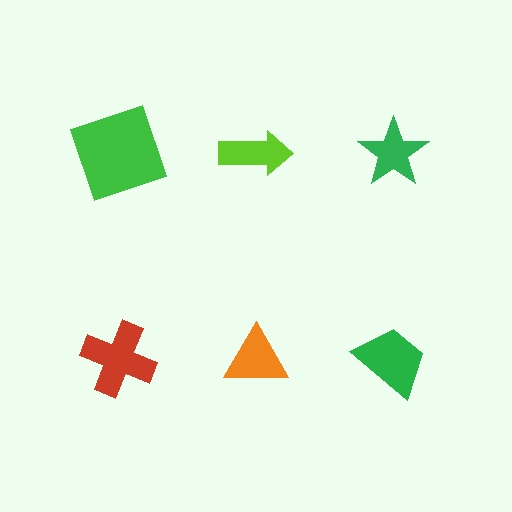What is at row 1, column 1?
A green square.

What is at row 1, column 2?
A lime arrow.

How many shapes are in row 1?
3 shapes.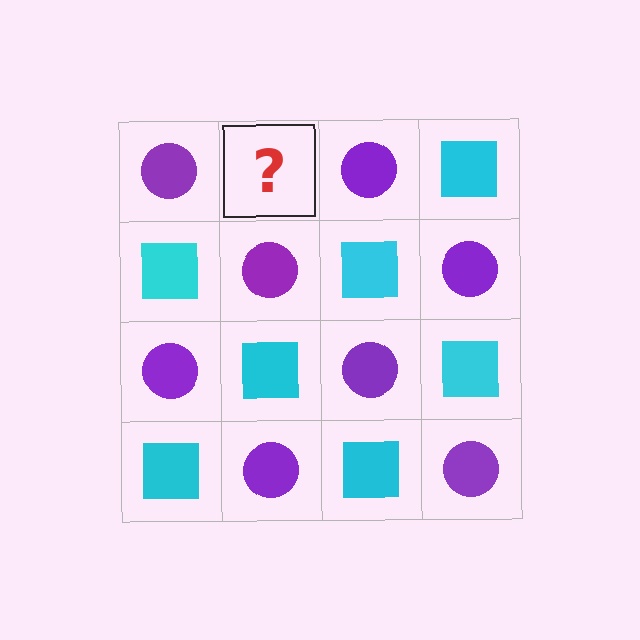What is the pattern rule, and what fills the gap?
The rule is that it alternates purple circle and cyan square in a checkerboard pattern. The gap should be filled with a cyan square.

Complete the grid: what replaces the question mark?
The question mark should be replaced with a cyan square.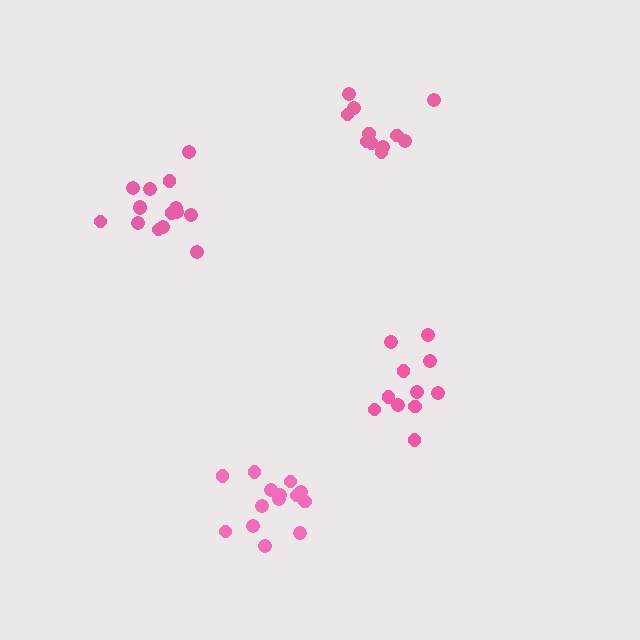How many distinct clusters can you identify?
There are 4 distinct clusters.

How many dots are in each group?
Group 1: 11 dots, Group 2: 11 dots, Group 3: 14 dots, Group 4: 15 dots (51 total).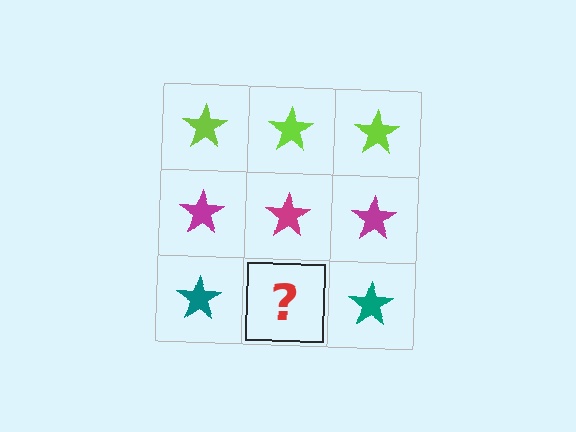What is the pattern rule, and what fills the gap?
The rule is that each row has a consistent color. The gap should be filled with a teal star.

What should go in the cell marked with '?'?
The missing cell should contain a teal star.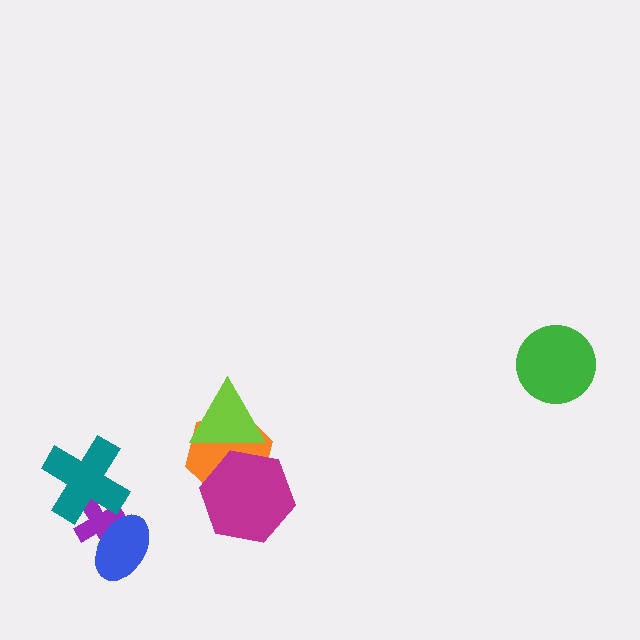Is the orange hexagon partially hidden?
Yes, it is partially covered by another shape.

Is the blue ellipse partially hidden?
No, no other shape covers it.